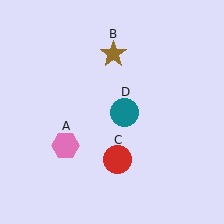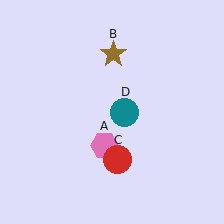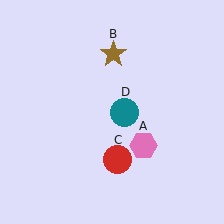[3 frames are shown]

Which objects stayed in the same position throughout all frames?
Brown star (object B) and red circle (object C) and teal circle (object D) remained stationary.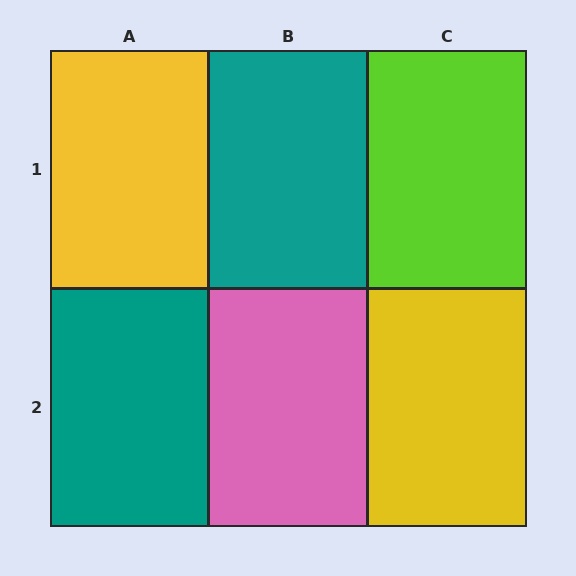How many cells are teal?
2 cells are teal.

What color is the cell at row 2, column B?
Pink.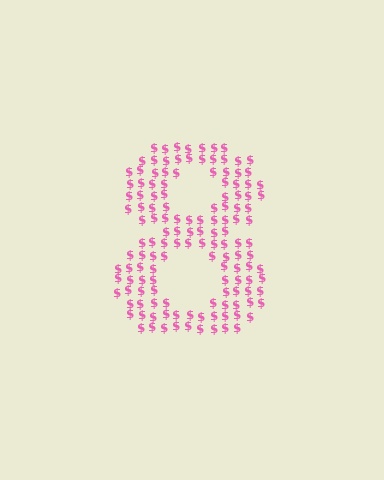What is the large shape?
The large shape is the digit 8.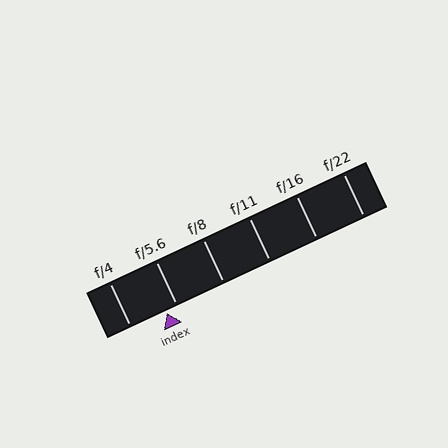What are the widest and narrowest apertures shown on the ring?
The widest aperture shown is f/4 and the narrowest is f/22.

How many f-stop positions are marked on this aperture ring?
There are 6 f-stop positions marked.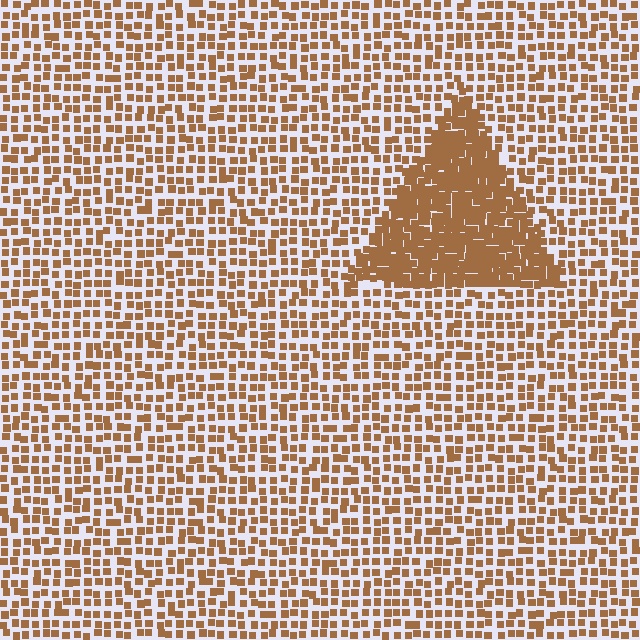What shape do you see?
I see a triangle.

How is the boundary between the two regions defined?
The boundary is defined by a change in element density (approximately 2.3x ratio). All elements are the same color, size, and shape.